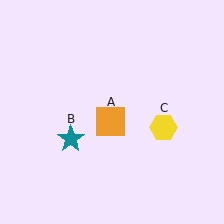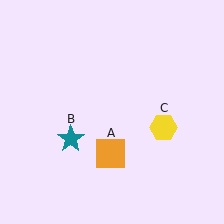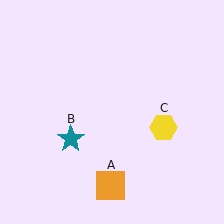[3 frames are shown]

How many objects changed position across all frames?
1 object changed position: orange square (object A).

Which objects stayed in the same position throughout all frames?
Teal star (object B) and yellow hexagon (object C) remained stationary.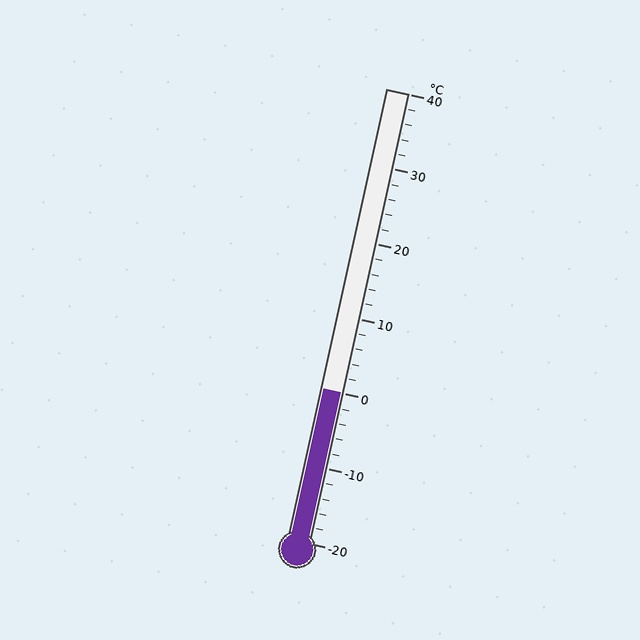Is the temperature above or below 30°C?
The temperature is below 30°C.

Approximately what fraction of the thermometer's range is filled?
The thermometer is filled to approximately 35% of its range.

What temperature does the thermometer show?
The thermometer shows approximately 0°C.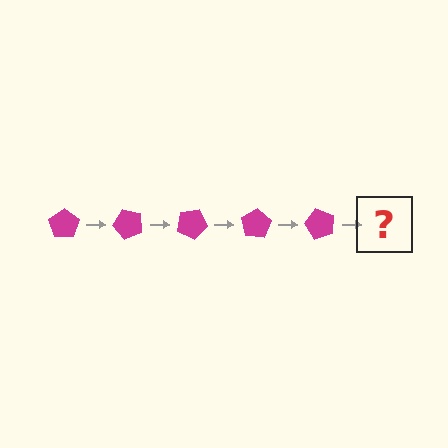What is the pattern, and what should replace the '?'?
The pattern is that the pentagon rotates 50 degrees each step. The '?' should be a magenta pentagon rotated 250 degrees.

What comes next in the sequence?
The next element should be a magenta pentagon rotated 250 degrees.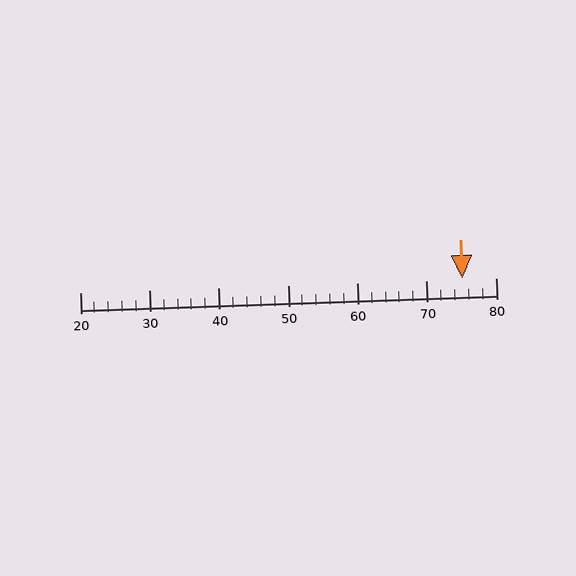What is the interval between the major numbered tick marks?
The major tick marks are spaced 10 units apart.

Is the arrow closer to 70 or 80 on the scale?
The arrow is closer to 80.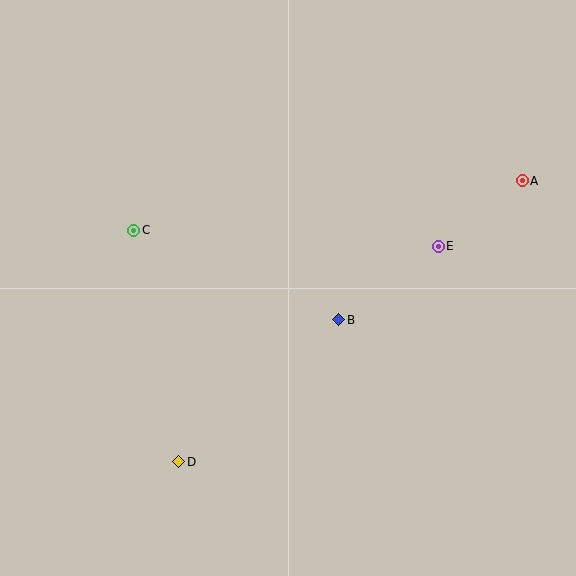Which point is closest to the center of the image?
Point B at (339, 320) is closest to the center.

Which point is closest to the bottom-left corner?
Point D is closest to the bottom-left corner.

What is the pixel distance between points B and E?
The distance between B and E is 124 pixels.